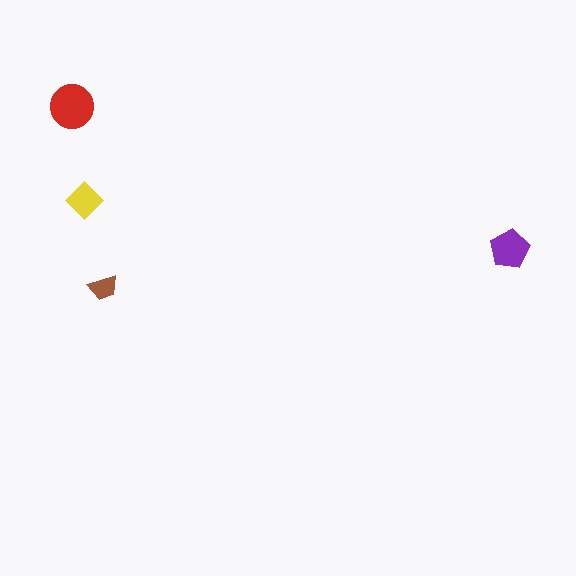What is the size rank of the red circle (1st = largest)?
1st.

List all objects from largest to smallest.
The red circle, the purple pentagon, the yellow diamond, the brown trapezoid.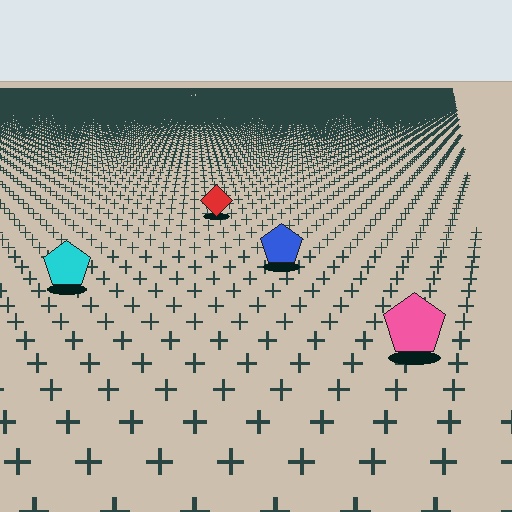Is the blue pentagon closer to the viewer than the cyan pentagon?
No. The cyan pentagon is closer — you can tell from the texture gradient: the ground texture is coarser near it.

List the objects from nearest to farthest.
From nearest to farthest: the pink pentagon, the cyan pentagon, the blue pentagon, the red diamond.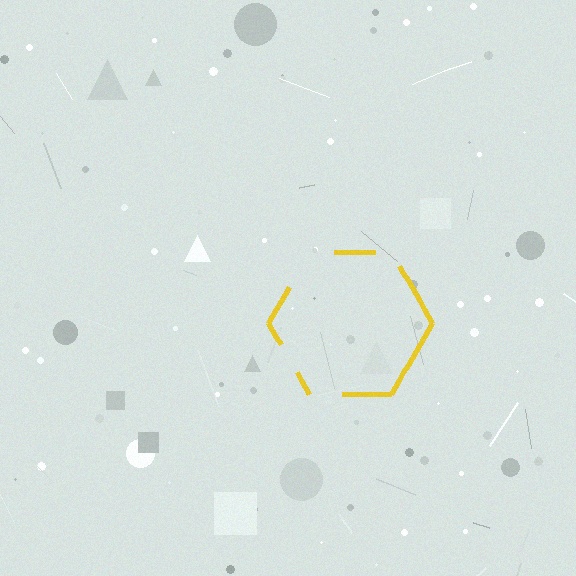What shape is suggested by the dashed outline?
The dashed outline suggests a hexagon.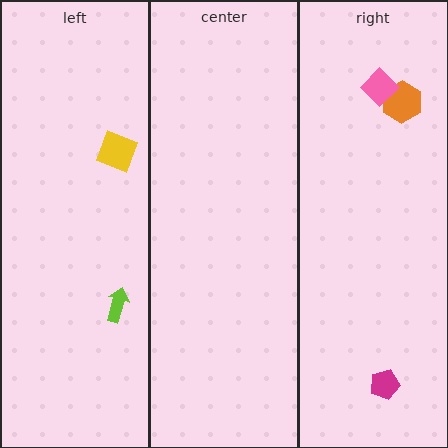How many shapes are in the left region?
2.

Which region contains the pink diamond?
The right region.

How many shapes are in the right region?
3.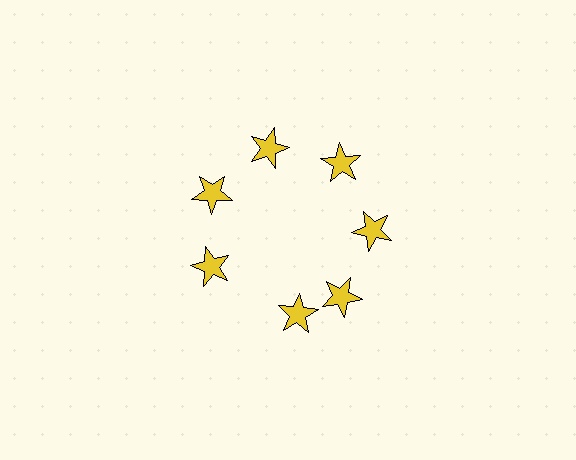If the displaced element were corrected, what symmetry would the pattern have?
It would have 7-fold rotational symmetry — the pattern would map onto itself every 51 degrees.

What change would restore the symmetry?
The symmetry would be restored by rotating it back into even spacing with its neighbors so that all 7 stars sit at equal angles and equal distance from the center.